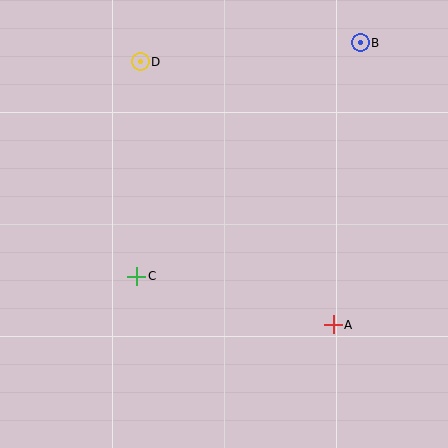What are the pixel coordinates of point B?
Point B is at (360, 43).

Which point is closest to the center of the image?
Point C at (137, 276) is closest to the center.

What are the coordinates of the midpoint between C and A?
The midpoint between C and A is at (235, 301).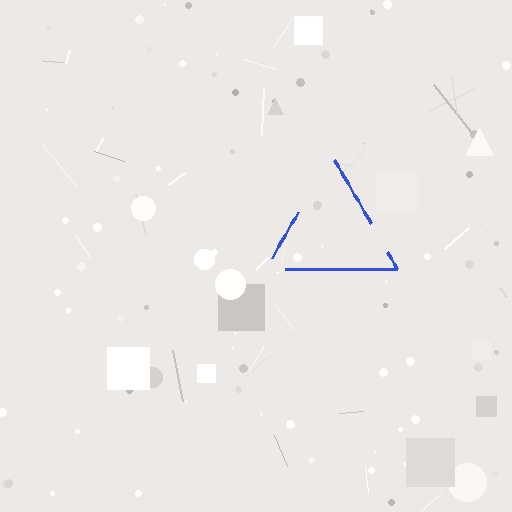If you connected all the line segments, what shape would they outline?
They would outline a triangle.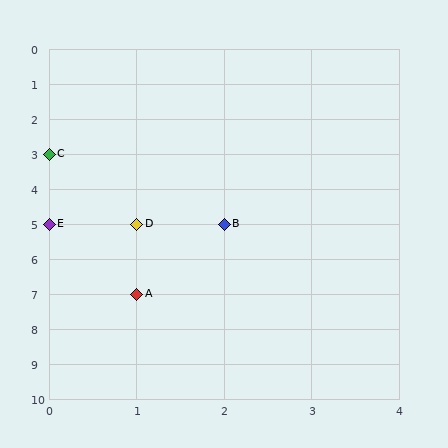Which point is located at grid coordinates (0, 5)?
Point E is at (0, 5).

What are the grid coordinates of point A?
Point A is at grid coordinates (1, 7).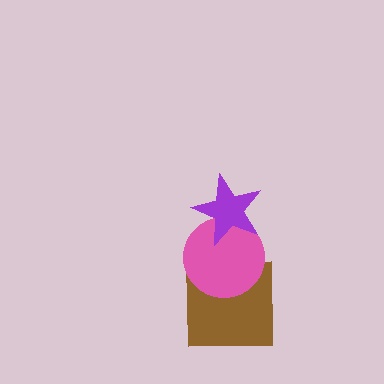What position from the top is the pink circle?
The pink circle is 2nd from the top.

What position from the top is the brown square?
The brown square is 3rd from the top.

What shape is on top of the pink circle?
The purple star is on top of the pink circle.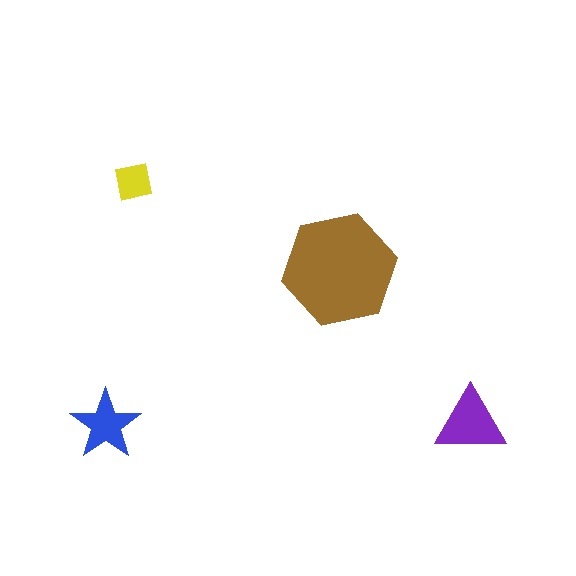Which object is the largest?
The brown hexagon.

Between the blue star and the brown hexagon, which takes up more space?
The brown hexagon.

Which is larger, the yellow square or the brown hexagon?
The brown hexagon.